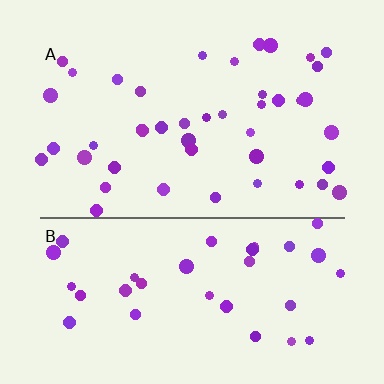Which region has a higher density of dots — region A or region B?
A (the top).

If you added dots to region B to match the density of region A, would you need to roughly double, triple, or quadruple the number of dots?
Approximately double.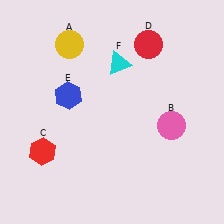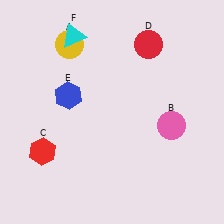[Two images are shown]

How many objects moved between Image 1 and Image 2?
1 object moved between the two images.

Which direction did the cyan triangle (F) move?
The cyan triangle (F) moved left.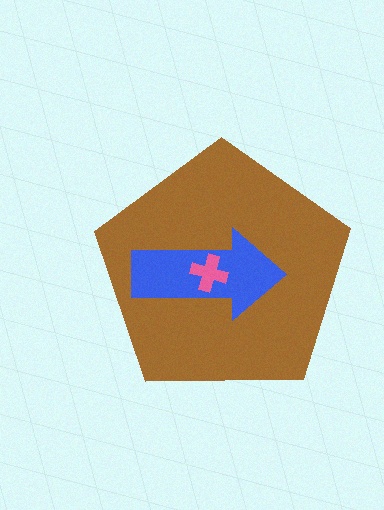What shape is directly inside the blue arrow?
The pink cross.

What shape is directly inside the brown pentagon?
The blue arrow.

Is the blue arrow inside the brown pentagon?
Yes.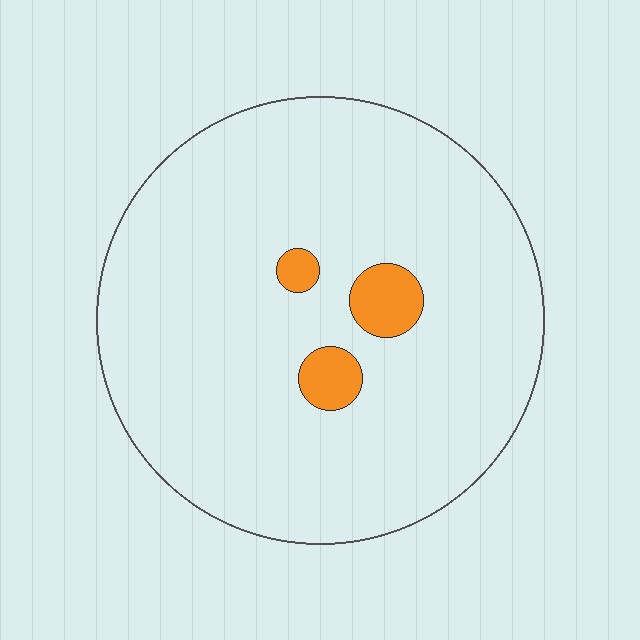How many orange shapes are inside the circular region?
3.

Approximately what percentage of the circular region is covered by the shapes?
Approximately 5%.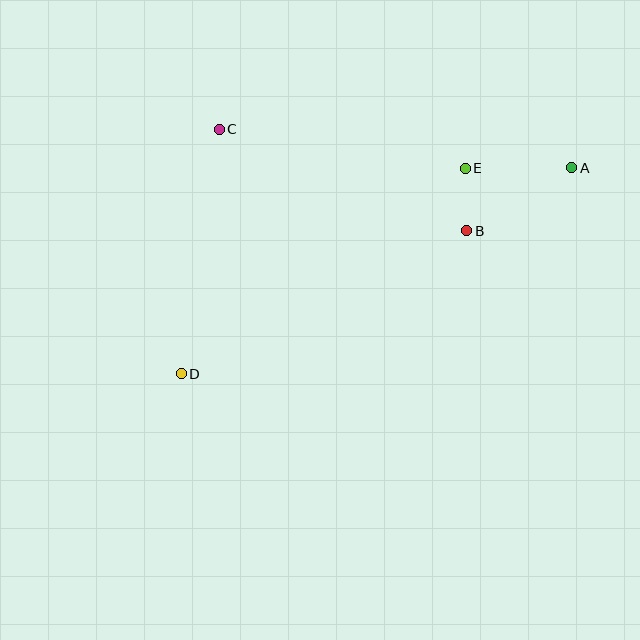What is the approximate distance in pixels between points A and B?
The distance between A and B is approximately 122 pixels.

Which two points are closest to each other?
Points B and E are closest to each other.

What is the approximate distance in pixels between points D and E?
The distance between D and E is approximately 351 pixels.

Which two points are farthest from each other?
Points A and D are farthest from each other.